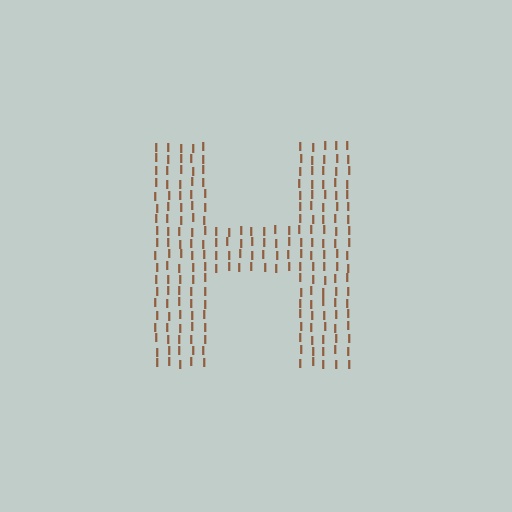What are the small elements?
The small elements are letter I's.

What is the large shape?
The large shape is the letter H.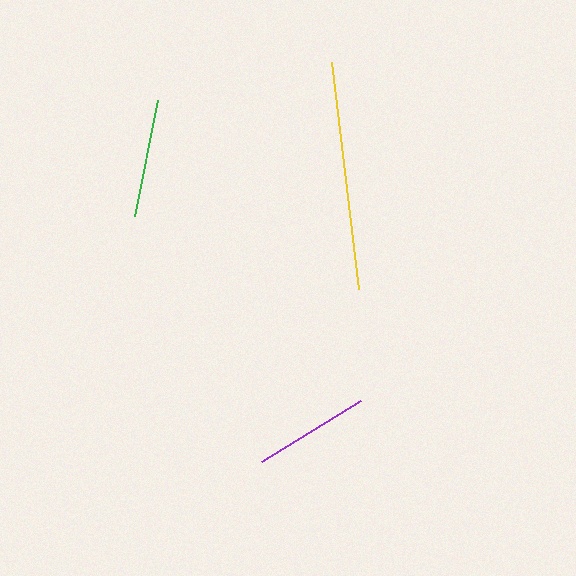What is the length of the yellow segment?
The yellow segment is approximately 228 pixels long.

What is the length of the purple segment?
The purple segment is approximately 116 pixels long.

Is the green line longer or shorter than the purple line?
The green line is longer than the purple line.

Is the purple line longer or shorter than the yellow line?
The yellow line is longer than the purple line.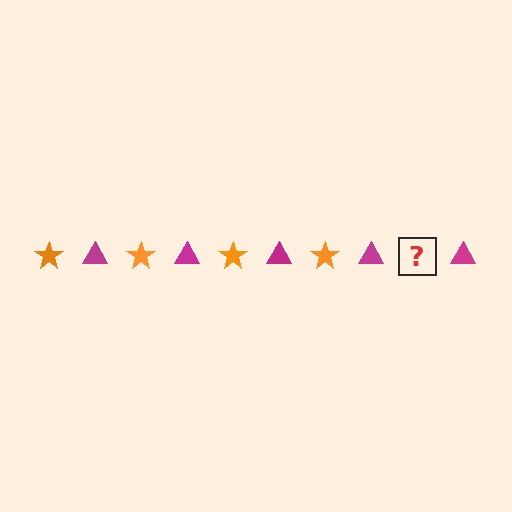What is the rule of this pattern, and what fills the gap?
The rule is that the pattern alternates between orange star and magenta triangle. The gap should be filled with an orange star.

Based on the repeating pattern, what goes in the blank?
The blank should be an orange star.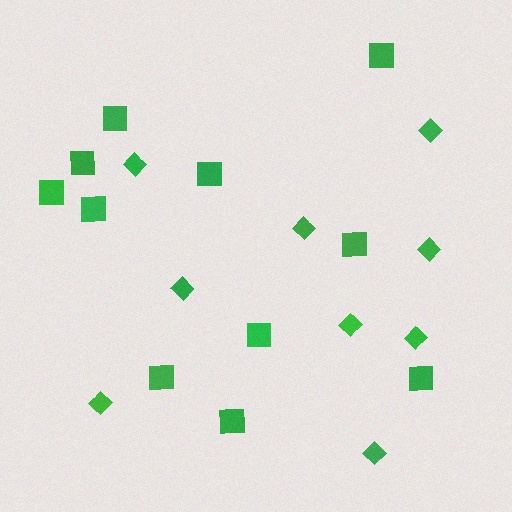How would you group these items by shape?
There are 2 groups: one group of squares (11) and one group of diamonds (9).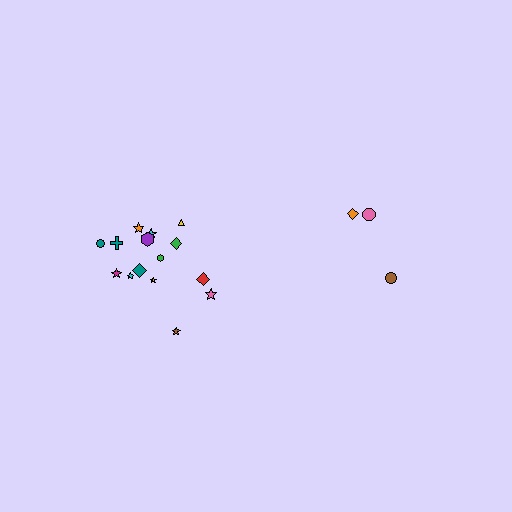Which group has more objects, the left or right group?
The left group.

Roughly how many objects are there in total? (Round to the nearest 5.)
Roughly 20 objects in total.